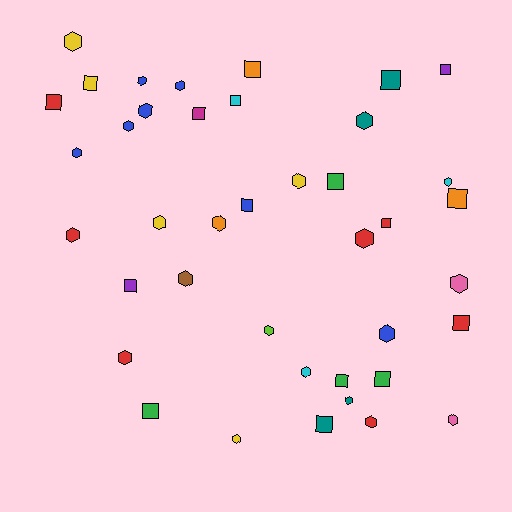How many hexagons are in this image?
There are 23 hexagons.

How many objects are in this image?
There are 40 objects.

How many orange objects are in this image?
There are 3 orange objects.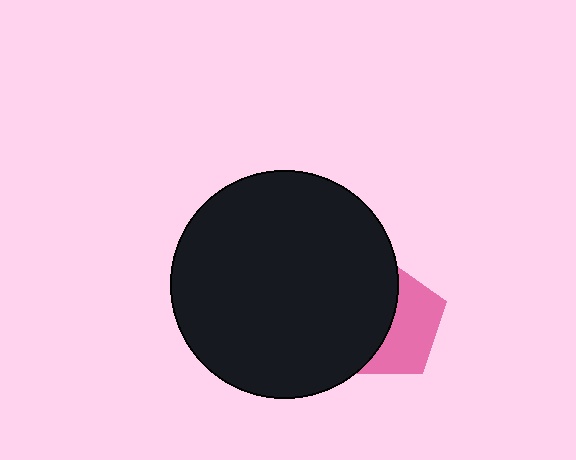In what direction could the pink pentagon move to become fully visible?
The pink pentagon could move right. That would shift it out from behind the black circle entirely.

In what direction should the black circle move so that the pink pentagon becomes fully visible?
The black circle should move left. That is the shortest direction to clear the overlap and leave the pink pentagon fully visible.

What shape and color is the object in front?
The object in front is a black circle.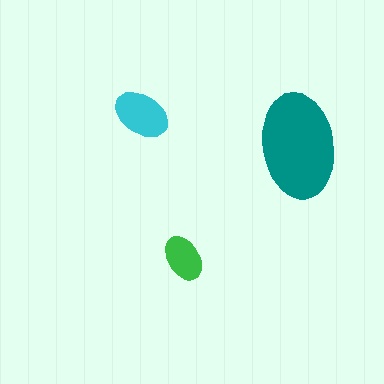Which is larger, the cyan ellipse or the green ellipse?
The cyan one.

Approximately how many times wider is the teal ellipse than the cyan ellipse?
About 2 times wider.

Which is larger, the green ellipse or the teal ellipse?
The teal one.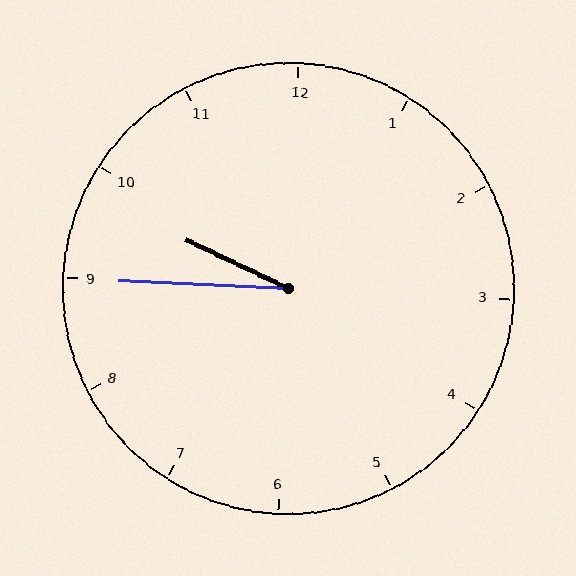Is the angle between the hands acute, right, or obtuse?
It is acute.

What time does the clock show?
9:45.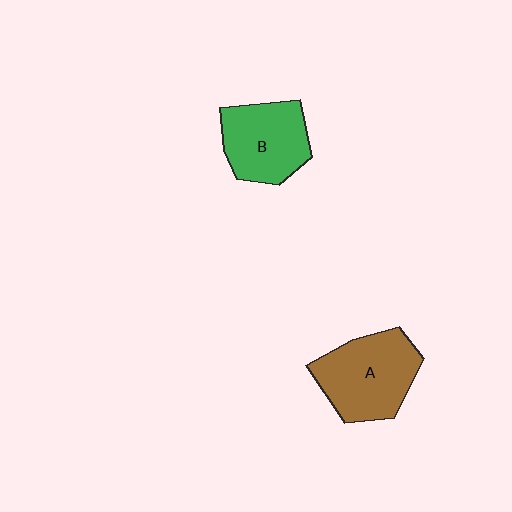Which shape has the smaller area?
Shape B (green).